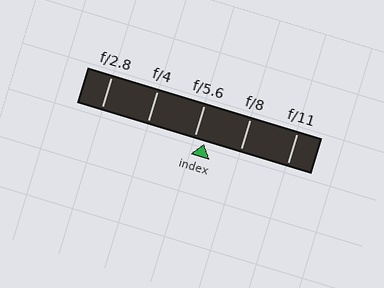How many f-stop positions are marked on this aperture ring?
There are 5 f-stop positions marked.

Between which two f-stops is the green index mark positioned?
The index mark is between f/5.6 and f/8.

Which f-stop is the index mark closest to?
The index mark is closest to f/5.6.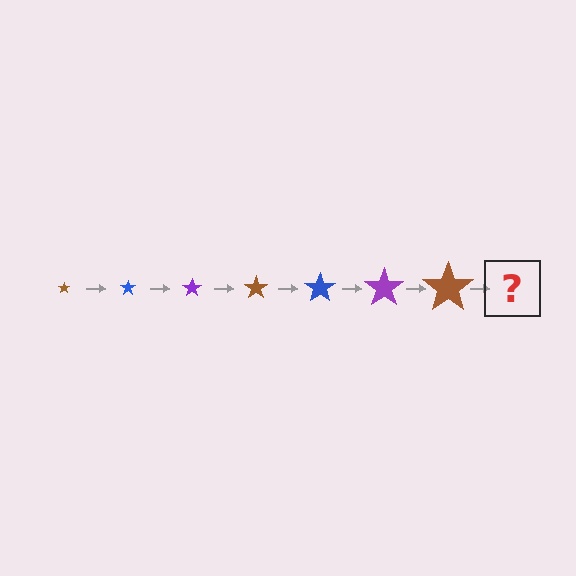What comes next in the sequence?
The next element should be a blue star, larger than the previous one.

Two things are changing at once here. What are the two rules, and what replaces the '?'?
The two rules are that the star grows larger each step and the color cycles through brown, blue, and purple. The '?' should be a blue star, larger than the previous one.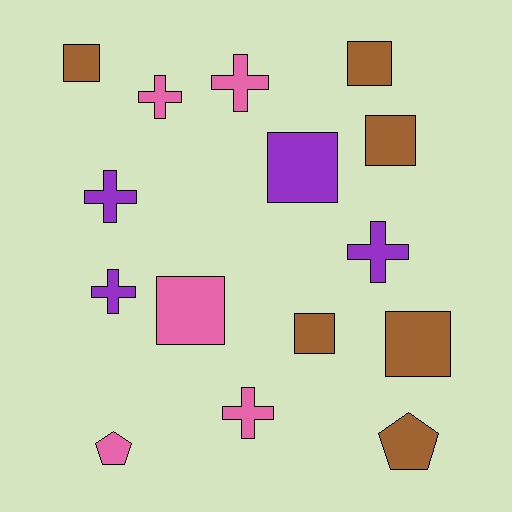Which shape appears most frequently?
Square, with 7 objects.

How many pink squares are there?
There is 1 pink square.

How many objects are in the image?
There are 15 objects.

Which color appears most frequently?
Brown, with 6 objects.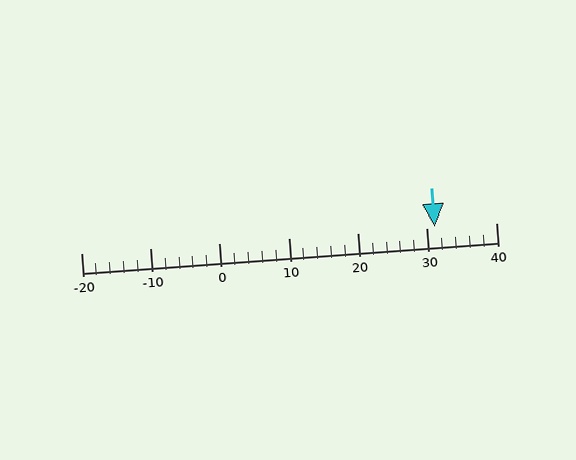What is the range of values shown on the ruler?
The ruler shows values from -20 to 40.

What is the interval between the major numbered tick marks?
The major tick marks are spaced 10 units apart.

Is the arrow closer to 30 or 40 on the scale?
The arrow is closer to 30.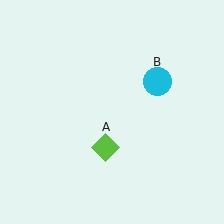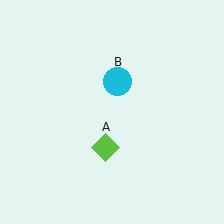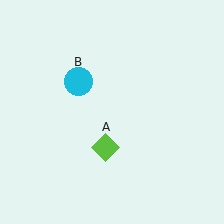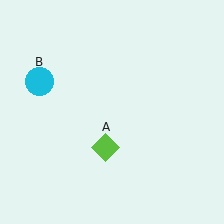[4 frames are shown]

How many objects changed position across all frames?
1 object changed position: cyan circle (object B).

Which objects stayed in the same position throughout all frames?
Lime diamond (object A) remained stationary.